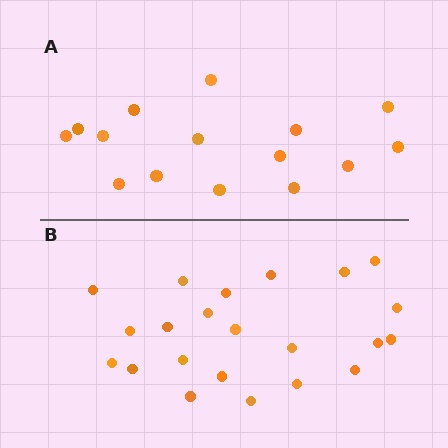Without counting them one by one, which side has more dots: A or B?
Region B (the bottom region) has more dots.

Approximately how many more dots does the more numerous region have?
Region B has roughly 8 or so more dots than region A.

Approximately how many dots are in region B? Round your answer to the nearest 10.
About 20 dots. (The exact count is 22, which rounds to 20.)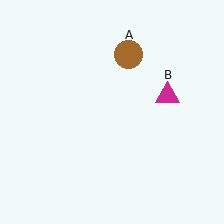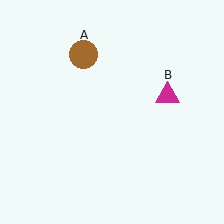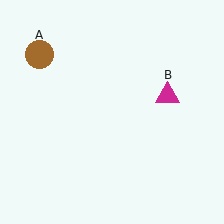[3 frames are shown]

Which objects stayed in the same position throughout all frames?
Magenta triangle (object B) remained stationary.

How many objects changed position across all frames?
1 object changed position: brown circle (object A).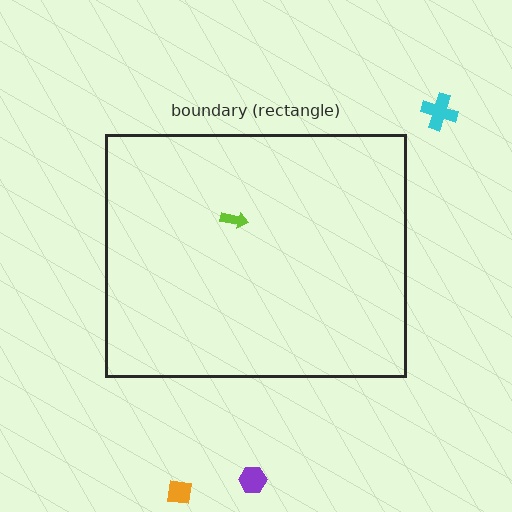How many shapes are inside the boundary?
1 inside, 3 outside.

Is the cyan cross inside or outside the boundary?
Outside.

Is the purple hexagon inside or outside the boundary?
Outside.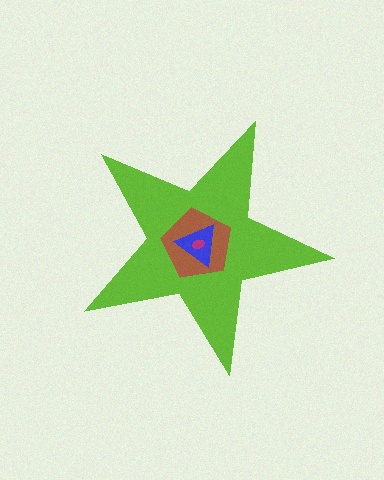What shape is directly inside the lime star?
The brown pentagon.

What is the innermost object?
The magenta ellipse.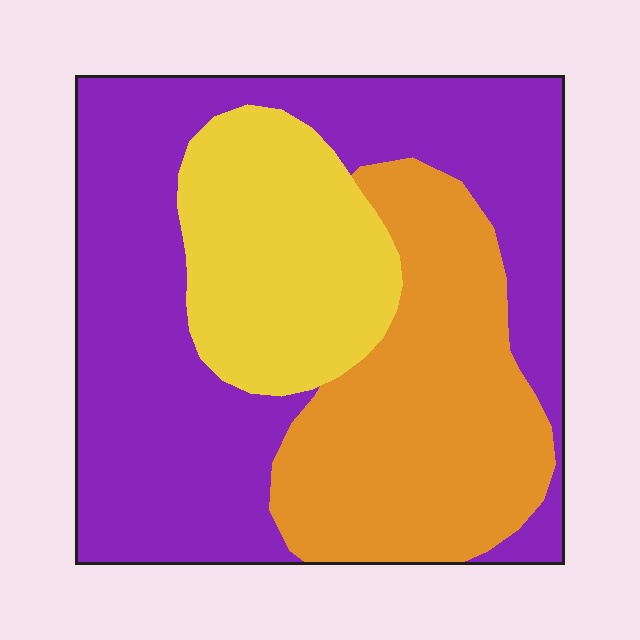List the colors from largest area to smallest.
From largest to smallest: purple, orange, yellow.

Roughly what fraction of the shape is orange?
Orange takes up about one third (1/3) of the shape.